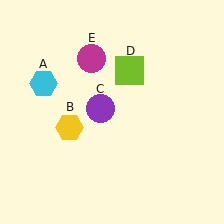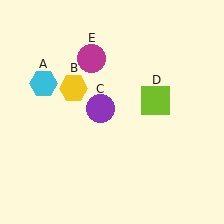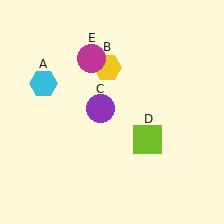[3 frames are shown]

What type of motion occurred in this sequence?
The yellow hexagon (object B), lime square (object D) rotated clockwise around the center of the scene.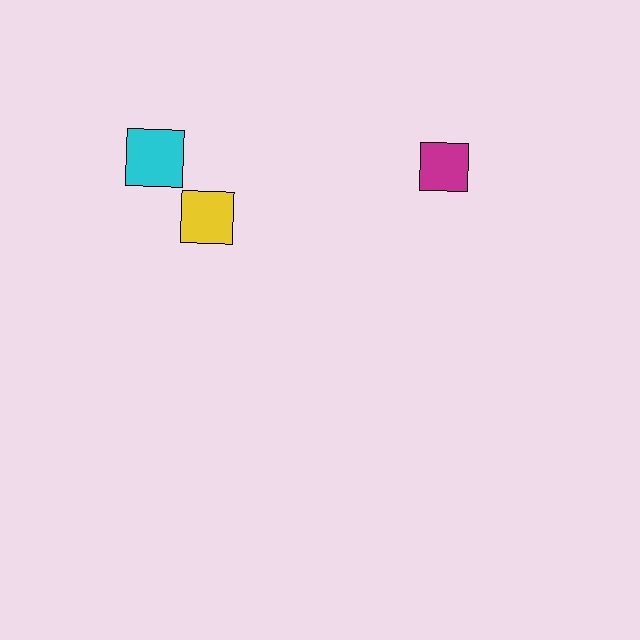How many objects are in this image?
There are 3 objects.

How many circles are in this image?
There are no circles.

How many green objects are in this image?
There are no green objects.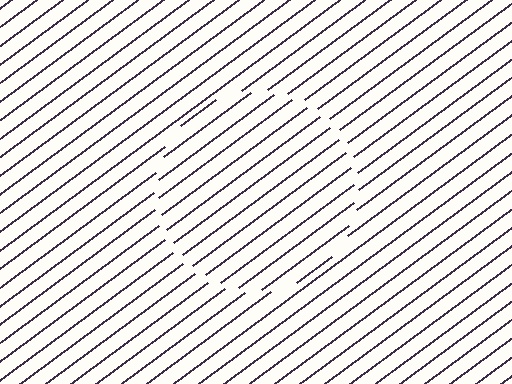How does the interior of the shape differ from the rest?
The interior of the shape contains the same grating, shifted by half a period — the contour is defined by the phase discontinuity where line-ends from the inner and outer gratings abut.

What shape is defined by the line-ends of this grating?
An illusory circle. The interior of the shape contains the same grating, shifted by half a period — the contour is defined by the phase discontinuity where line-ends from the inner and outer gratings abut.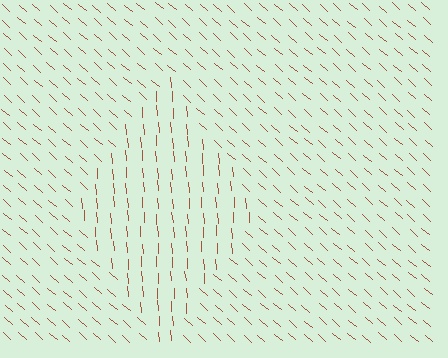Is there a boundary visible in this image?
Yes, there is a texture boundary formed by a change in line orientation.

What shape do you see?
I see a diamond.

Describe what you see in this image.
The image is filled with small brown line segments. A diamond region in the image has lines oriented differently from the surrounding lines, creating a visible texture boundary.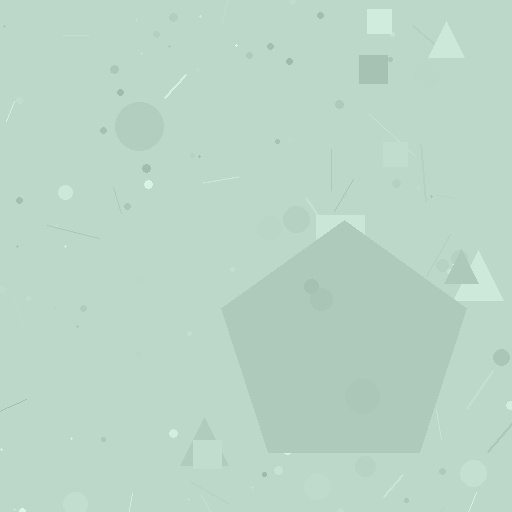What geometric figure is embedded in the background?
A pentagon is embedded in the background.